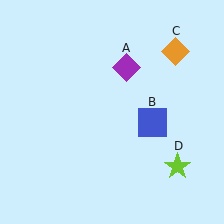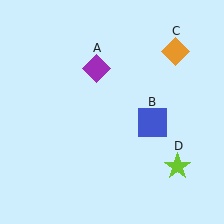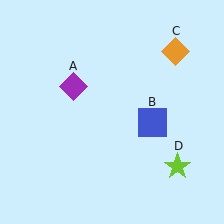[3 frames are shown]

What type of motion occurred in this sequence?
The purple diamond (object A) rotated counterclockwise around the center of the scene.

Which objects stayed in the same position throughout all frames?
Blue square (object B) and orange diamond (object C) and lime star (object D) remained stationary.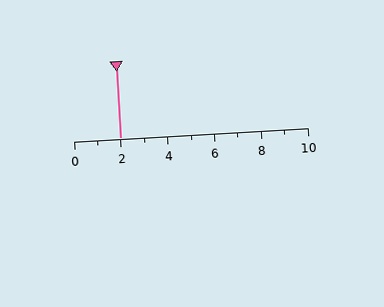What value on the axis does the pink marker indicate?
The marker indicates approximately 2.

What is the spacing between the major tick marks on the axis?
The major ticks are spaced 2 apart.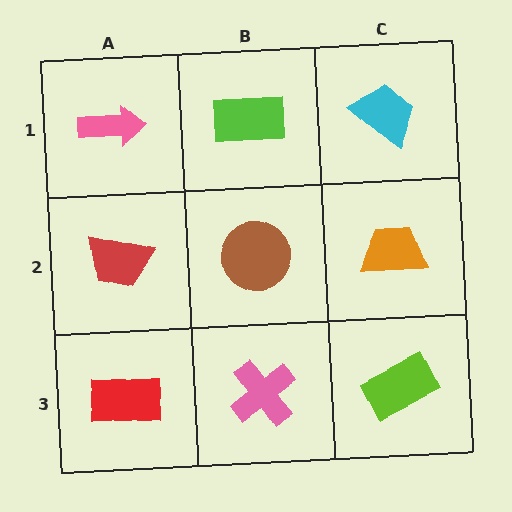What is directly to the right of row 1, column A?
A lime rectangle.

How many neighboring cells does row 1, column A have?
2.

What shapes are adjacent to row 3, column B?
A brown circle (row 2, column B), a red rectangle (row 3, column A), a lime rectangle (row 3, column C).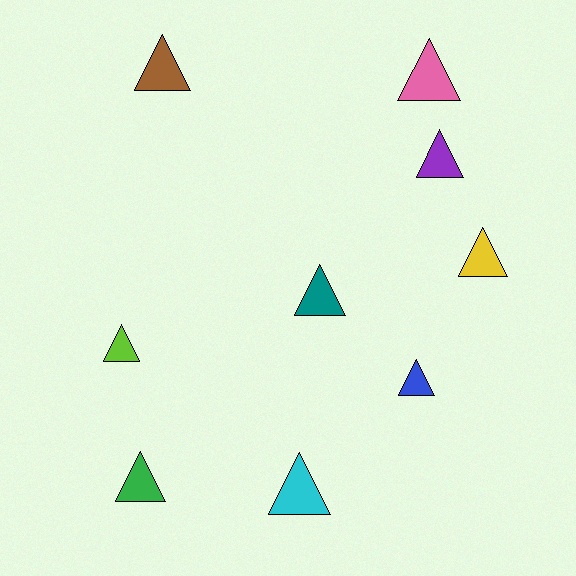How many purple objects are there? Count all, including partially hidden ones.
There is 1 purple object.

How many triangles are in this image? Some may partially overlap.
There are 9 triangles.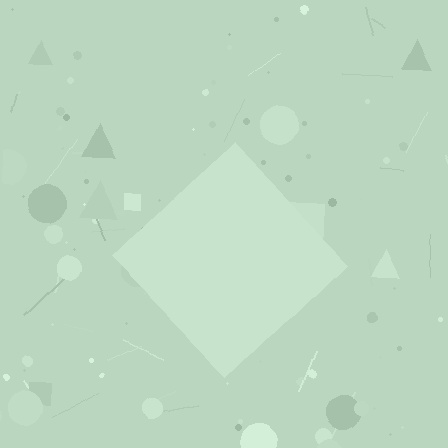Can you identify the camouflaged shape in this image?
The camouflaged shape is a diamond.